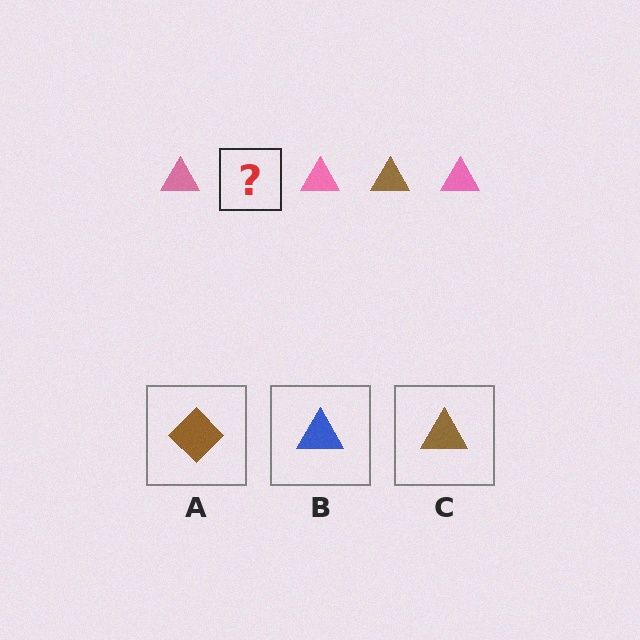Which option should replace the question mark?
Option C.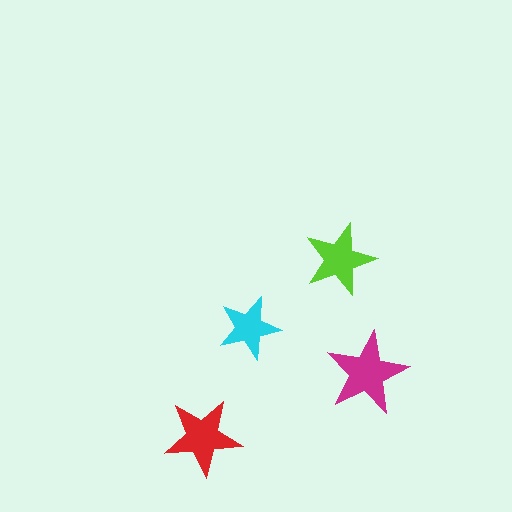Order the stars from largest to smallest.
the magenta one, the red one, the lime one, the cyan one.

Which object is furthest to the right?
The magenta star is rightmost.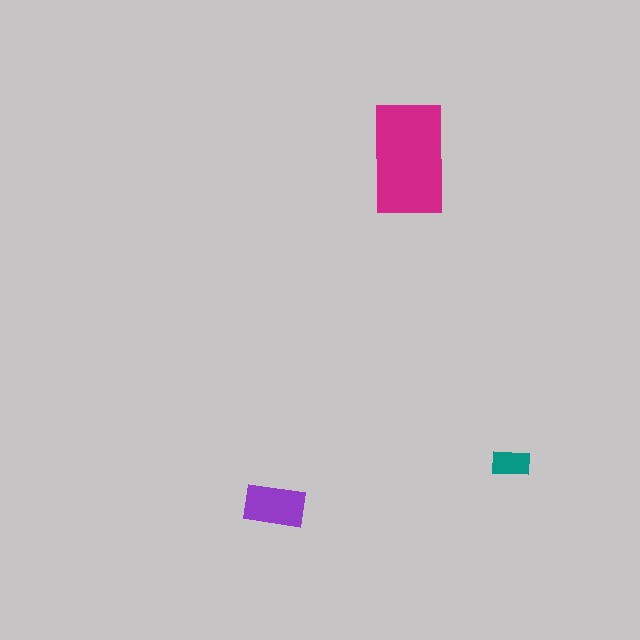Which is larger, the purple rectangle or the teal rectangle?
The purple one.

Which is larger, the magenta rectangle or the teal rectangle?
The magenta one.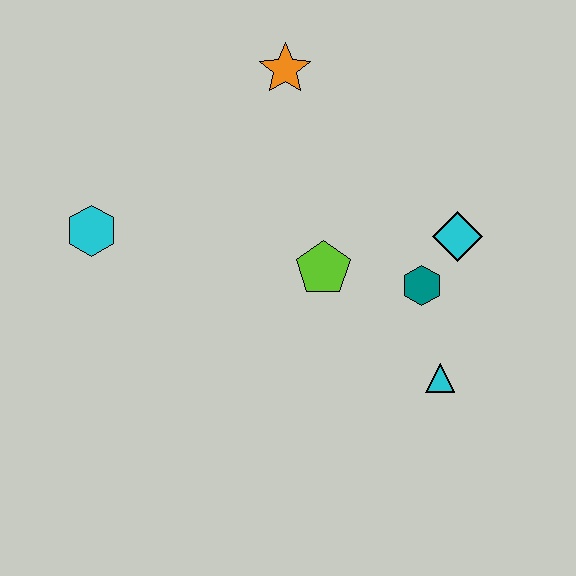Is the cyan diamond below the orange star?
Yes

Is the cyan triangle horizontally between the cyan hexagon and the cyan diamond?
Yes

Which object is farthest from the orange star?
The cyan triangle is farthest from the orange star.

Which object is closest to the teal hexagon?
The cyan diamond is closest to the teal hexagon.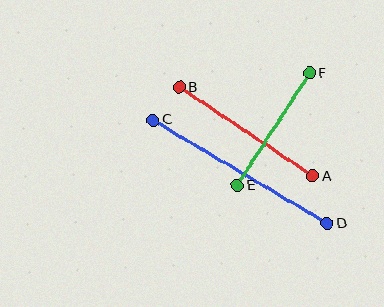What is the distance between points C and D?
The distance is approximately 202 pixels.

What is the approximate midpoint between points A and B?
The midpoint is at approximately (246, 132) pixels.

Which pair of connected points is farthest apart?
Points C and D are farthest apart.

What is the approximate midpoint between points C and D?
The midpoint is at approximately (240, 172) pixels.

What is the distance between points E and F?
The distance is approximately 134 pixels.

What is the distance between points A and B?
The distance is approximately 161 pixels.